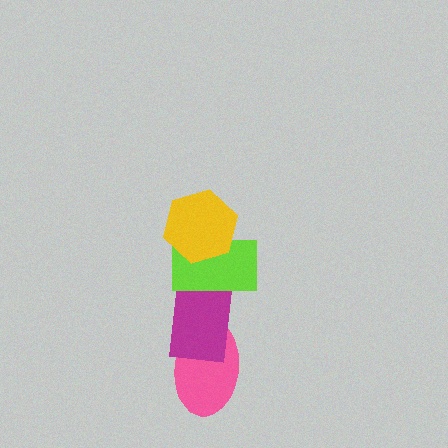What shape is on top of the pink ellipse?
The magenta rectangle is on top of the pink ellipse.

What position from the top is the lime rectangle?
The lime rectangle is 2nd from the top.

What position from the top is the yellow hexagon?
The yellow hexagon is 1st from the top.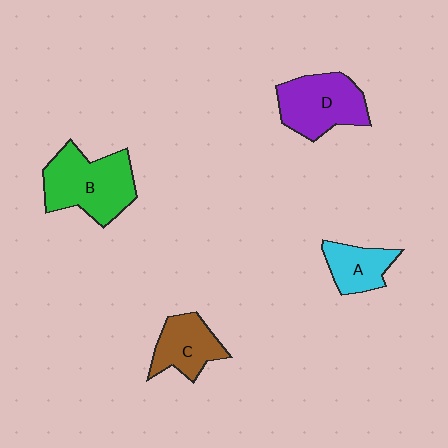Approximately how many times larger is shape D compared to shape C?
Approximately 1.4 times.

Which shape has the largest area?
Shape B (green).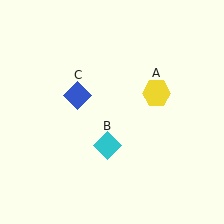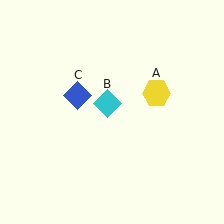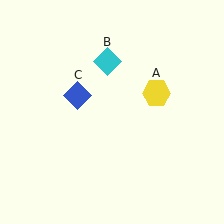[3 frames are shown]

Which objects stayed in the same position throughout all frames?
Yellow hexagon (object A) and blue diamond (object C) remained stationary.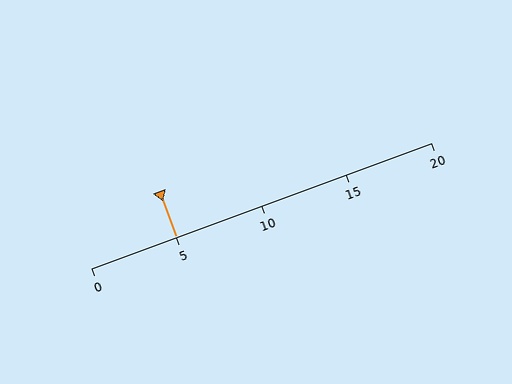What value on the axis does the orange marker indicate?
The marker indicates approximately 5.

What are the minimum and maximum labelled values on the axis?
The axis runs from 0 to 20.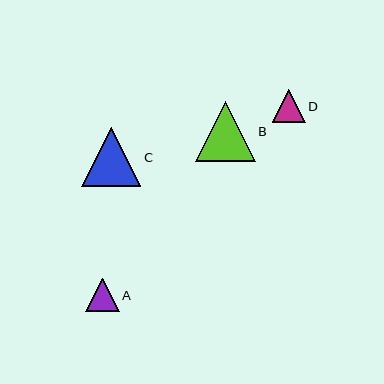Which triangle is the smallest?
Triangle D is the smallest with a size of approximately 33 pixels.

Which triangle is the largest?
Triangle B is the largest with a size of approximately 60 pixels.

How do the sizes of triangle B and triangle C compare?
Triangle B and triangle C are approximately the same size.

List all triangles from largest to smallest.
From largest to smallest: B, C, A, D.